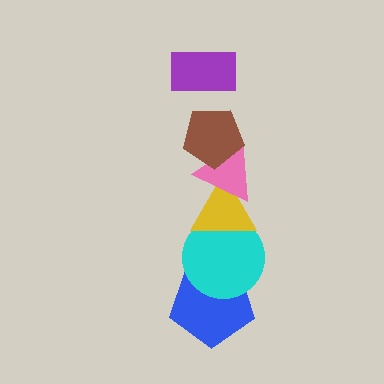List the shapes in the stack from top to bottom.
From top to bottom: the purple rectangle, the brown pentagon, the pink triangle, the yellow triangle, the cyan circle, the blue pentagon.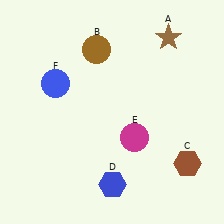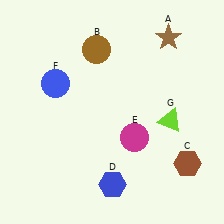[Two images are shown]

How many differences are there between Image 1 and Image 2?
There is 1 difference between the two images.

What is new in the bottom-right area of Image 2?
A lime triangle (G) was added in the bottom-right area of Image 2.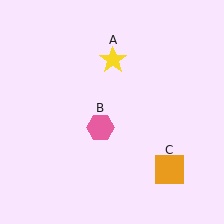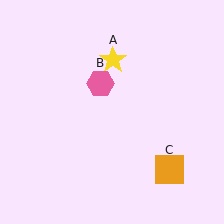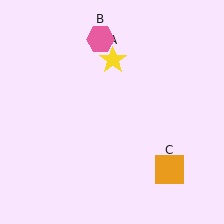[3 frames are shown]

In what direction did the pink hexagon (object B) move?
The pink hexagon (object B) moved up.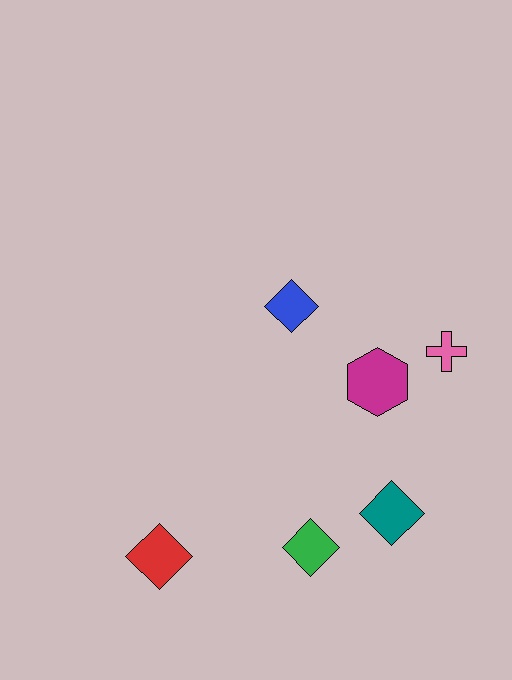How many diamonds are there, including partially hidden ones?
There are 4 diamonds.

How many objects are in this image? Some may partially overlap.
There are 6 objects.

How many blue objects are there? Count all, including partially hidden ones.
There is 1 blue object.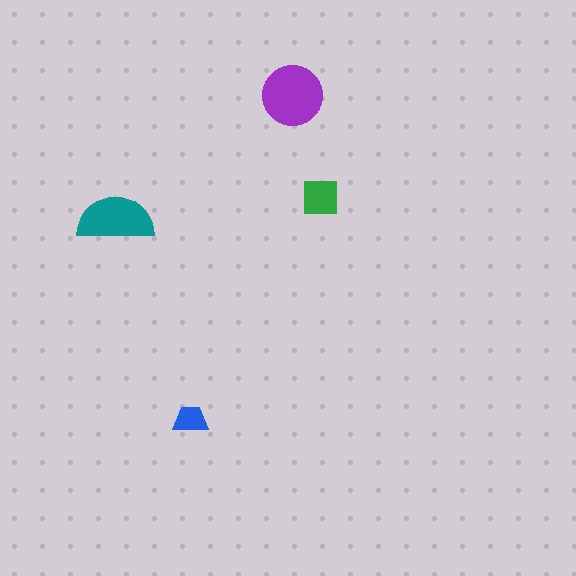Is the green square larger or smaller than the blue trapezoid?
Larger.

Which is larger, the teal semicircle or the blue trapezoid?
The teal semicircle.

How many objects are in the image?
There are 4 objects in the image.